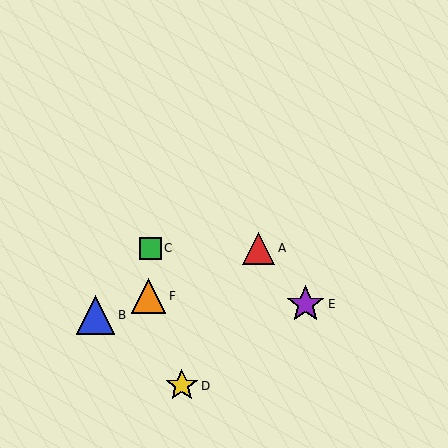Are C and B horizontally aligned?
No, C is at y≈248 and B is at y≈315.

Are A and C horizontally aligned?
Yes, both are at y≈248.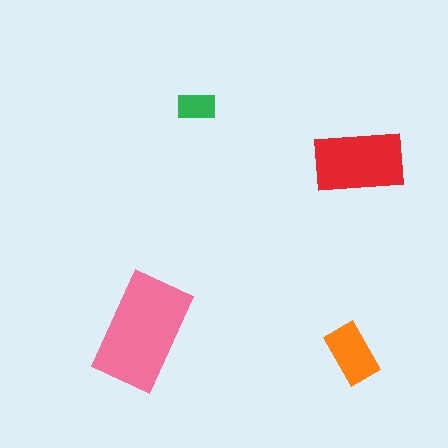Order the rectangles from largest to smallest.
the pink one, the red one, the orange one, the green one.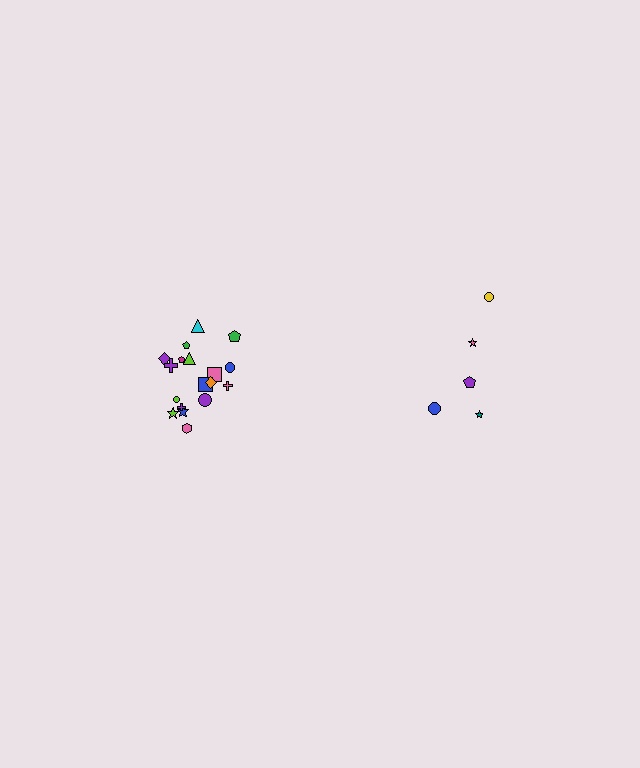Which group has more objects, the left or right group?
The left group.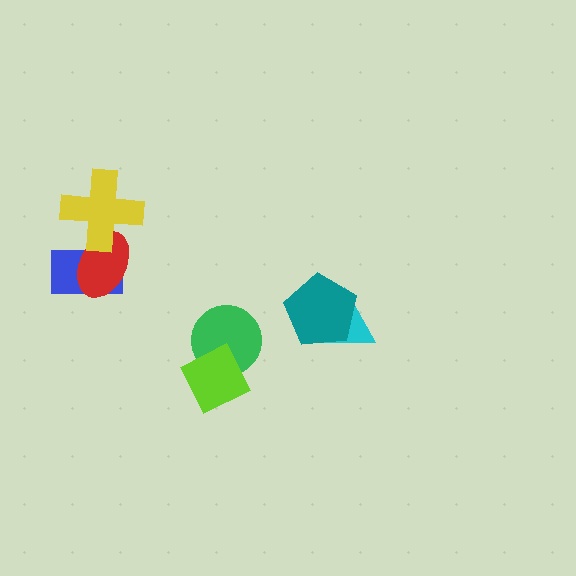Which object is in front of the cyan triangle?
The teal pentagon is in front of the cyan triangle.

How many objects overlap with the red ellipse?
2 objects overlap with the red ellipse.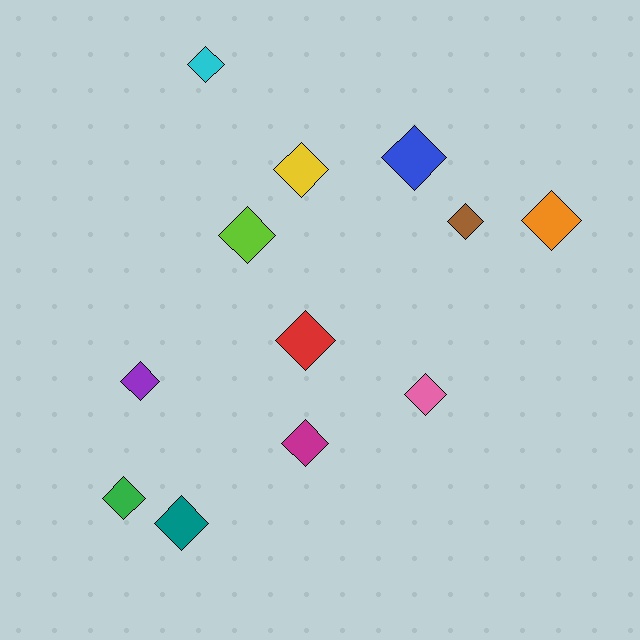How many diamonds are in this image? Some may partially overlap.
There are 12 diamonds.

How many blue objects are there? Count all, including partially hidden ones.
There is 1 blue object.